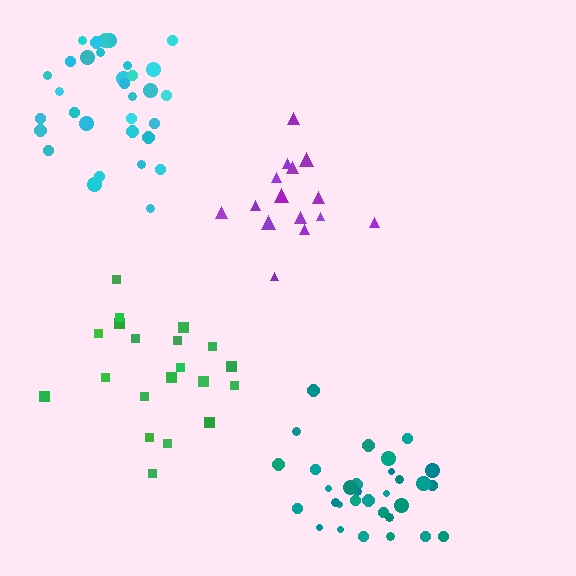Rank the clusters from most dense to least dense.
purple, cyan, teal, green.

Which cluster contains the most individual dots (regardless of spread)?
Cyan (33).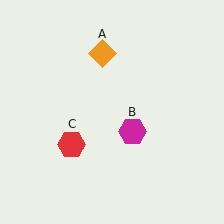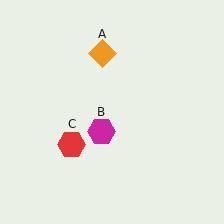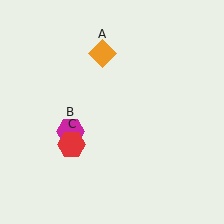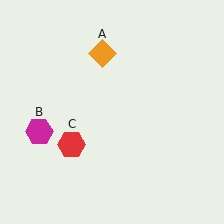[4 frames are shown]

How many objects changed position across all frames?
1 object changed position: magenta hexagon (object B).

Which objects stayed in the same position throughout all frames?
Orange diamond (object A) and red hexagon (object C) remained stationary.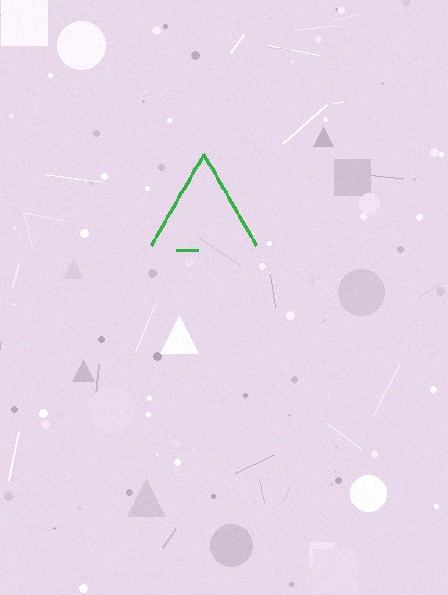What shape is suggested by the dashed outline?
The dashed outline suggests a triangle.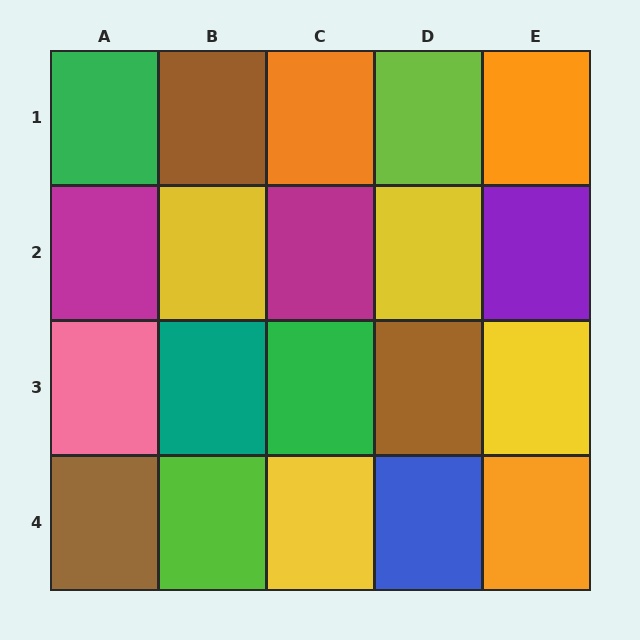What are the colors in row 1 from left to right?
Green, brown, orange, lime, orange.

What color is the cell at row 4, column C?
Yellow.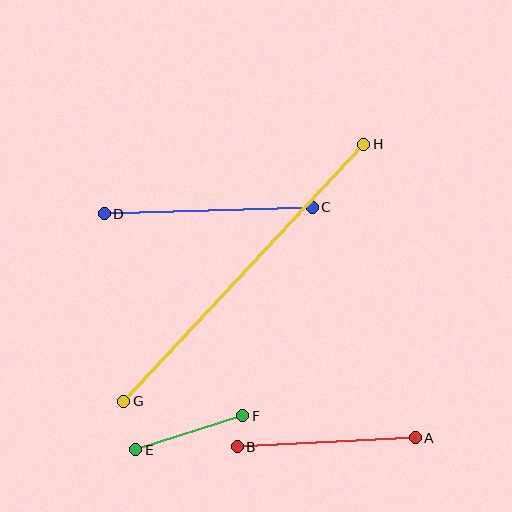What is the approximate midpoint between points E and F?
The midpoint is at approximately (189, 433) pixels.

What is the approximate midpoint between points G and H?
The midpoint is at approximately (244, 273) pixels.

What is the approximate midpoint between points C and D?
The midpoint is at approximately (208, 211) pixels.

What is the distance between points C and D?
The distance is approximately 208 pixels.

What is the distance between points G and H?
The distance is approximately 352 pixels.